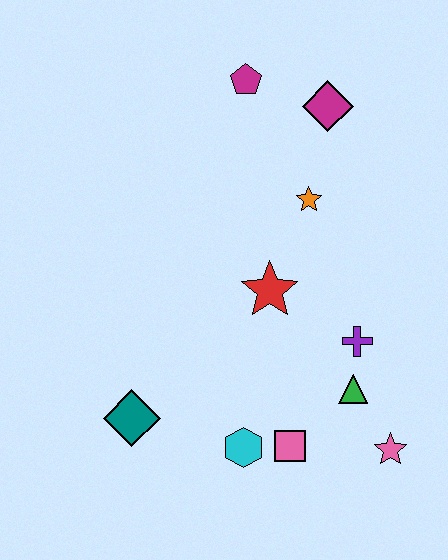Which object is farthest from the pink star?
The magenta pentagon is farthest from the pink star.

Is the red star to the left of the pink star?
Yes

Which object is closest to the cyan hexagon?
The pink square is closest to the cyan hexagon.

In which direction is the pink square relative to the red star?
The pink square is below the red star.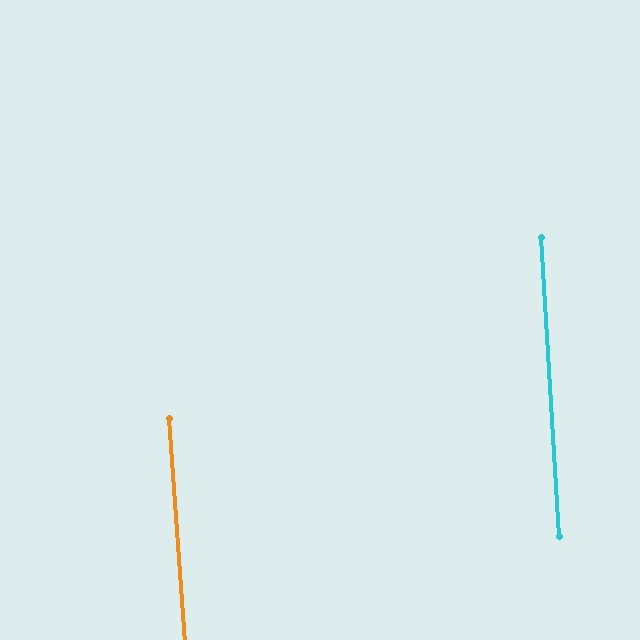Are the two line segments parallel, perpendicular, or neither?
Parallel — their directions differ by only 0.8°.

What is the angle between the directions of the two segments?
Approximately 1 degree.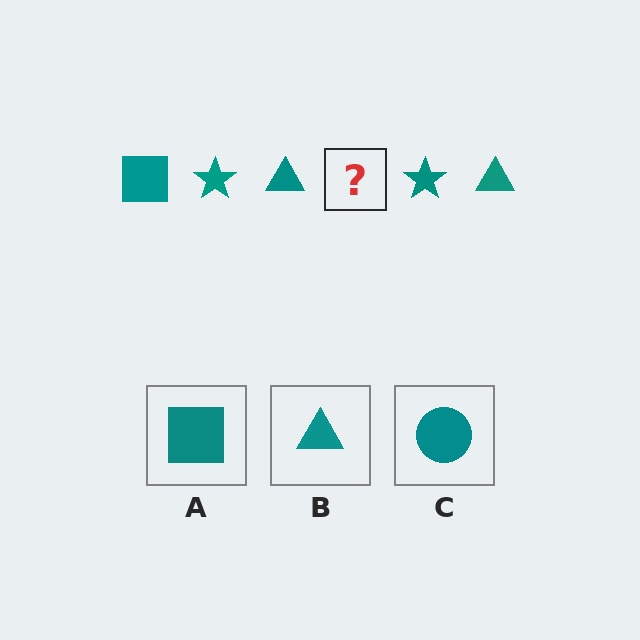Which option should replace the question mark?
Option A.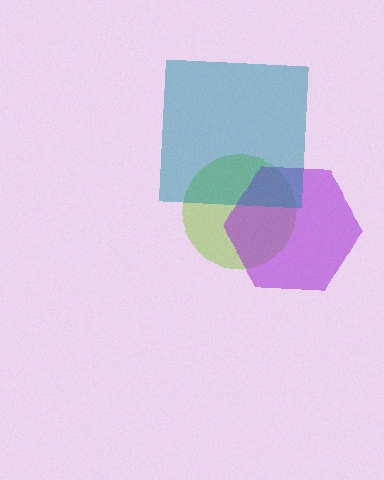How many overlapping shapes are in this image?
There are 3 overlapping shapes in the image.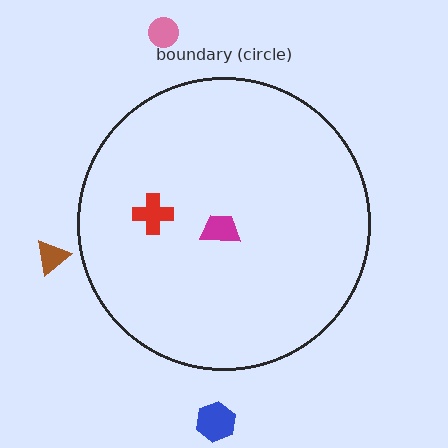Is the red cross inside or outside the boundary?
Inside.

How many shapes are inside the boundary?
2 inside, 3 outside.